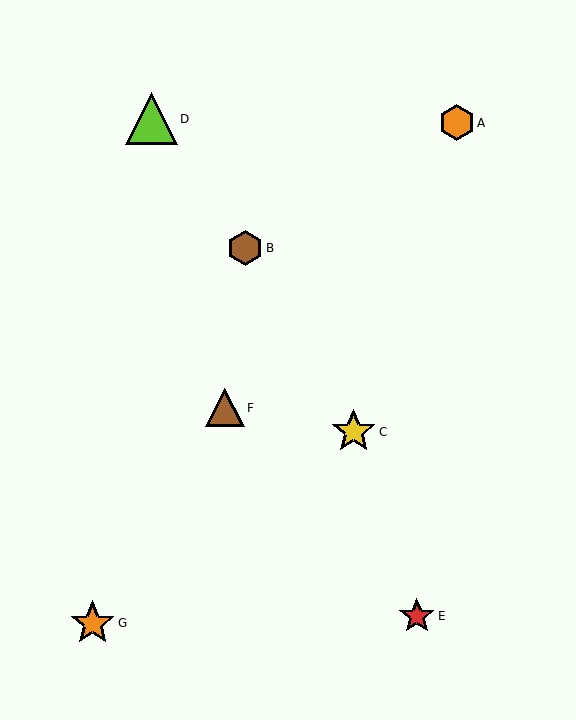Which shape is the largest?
The lime triangle (labeled D) is the largest.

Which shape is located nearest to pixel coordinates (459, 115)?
The orange hexagon (labeled A) at (457, 123) is nearest to that location.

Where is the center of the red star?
The center of the red star is at (417, 616).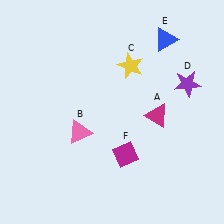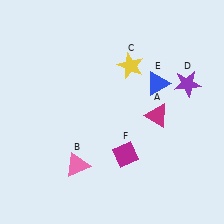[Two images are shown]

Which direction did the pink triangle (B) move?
The pink triangle (B) moved down.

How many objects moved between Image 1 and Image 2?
2 objects moved between the two images.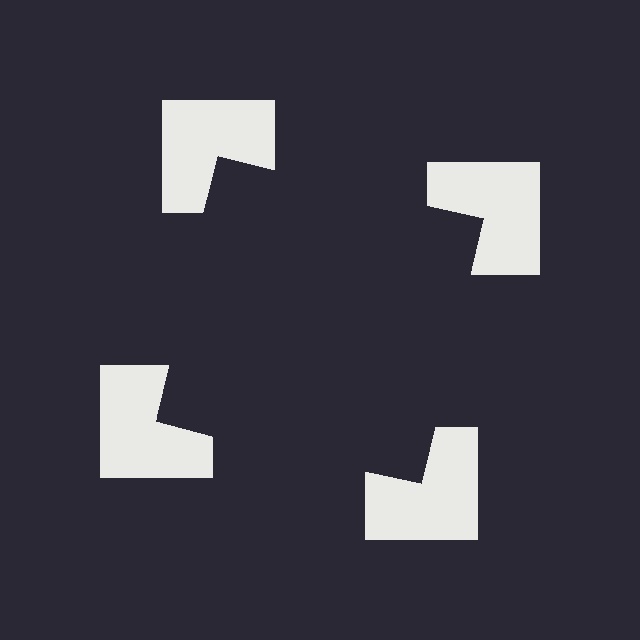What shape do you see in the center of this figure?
An illusory square — its edges are inferred from the aligned wedge cuts in the notched squares, not physically drawn.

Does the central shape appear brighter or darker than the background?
It typically appears slightly darker than the background, even though no actual brightness change is drawn.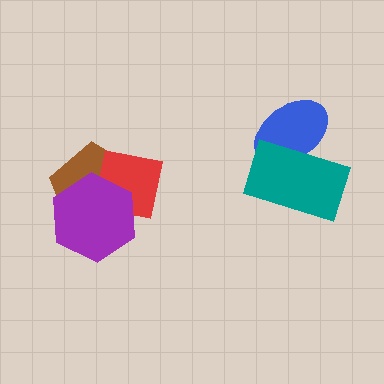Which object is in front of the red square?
The purple hexagon is in front of the red square.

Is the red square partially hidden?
Yes, it is partially covered by another shape.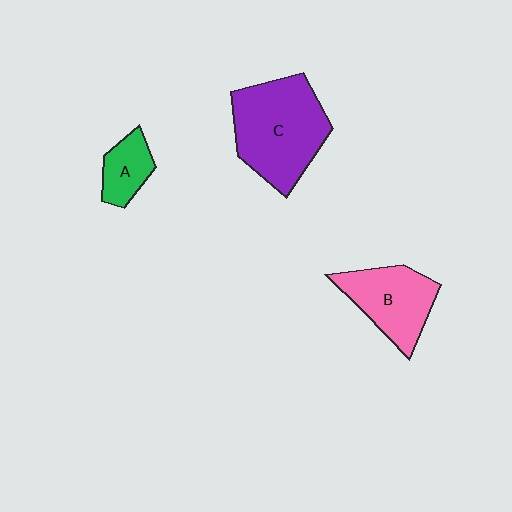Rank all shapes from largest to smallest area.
From largest to smallest: C (purple), B (pink), A (green).